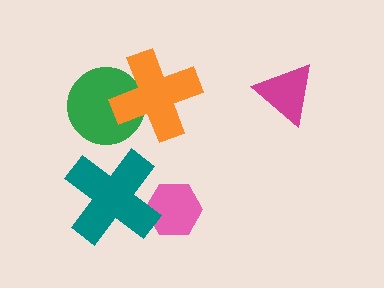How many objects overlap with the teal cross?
1 object overlaps with the teal cross.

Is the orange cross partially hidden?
No, no other shape covers it.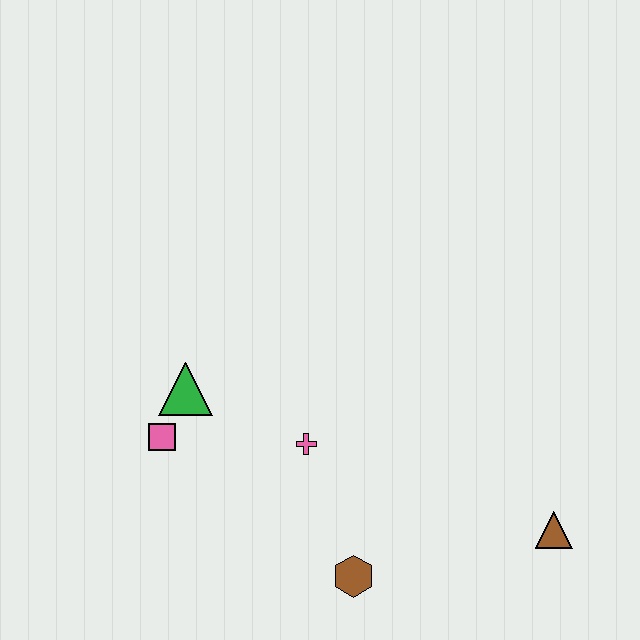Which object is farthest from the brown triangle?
The pink square is farthest from the brown triangle.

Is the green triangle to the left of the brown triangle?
Yes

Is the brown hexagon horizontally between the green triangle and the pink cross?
No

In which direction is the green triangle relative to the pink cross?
The green triangle is to the left of the pink cross.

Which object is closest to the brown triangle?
The brown hexagon is closest to the brown triangle.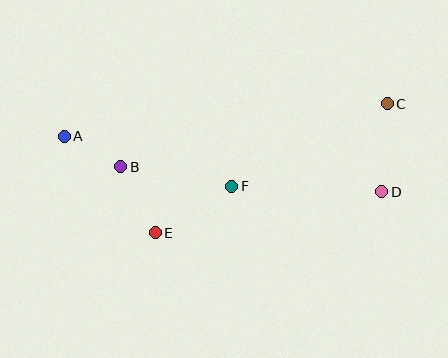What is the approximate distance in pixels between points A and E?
The distance between A and E is approximately 132 pixels.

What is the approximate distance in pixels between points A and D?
The distance between A and D is approximately 322 pixels.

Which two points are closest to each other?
Points A and B are closest to each other.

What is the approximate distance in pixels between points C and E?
The distance between C and E is approximately 265 pixels.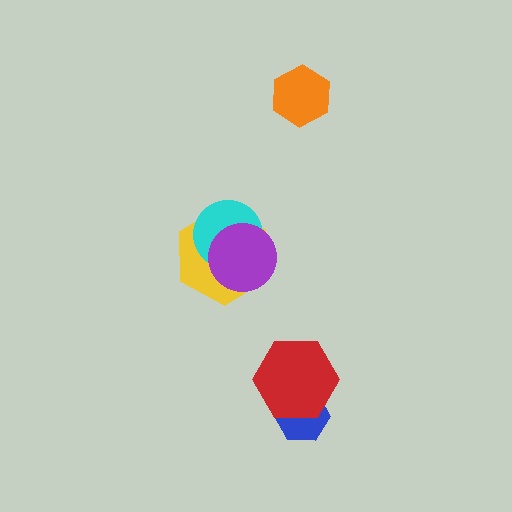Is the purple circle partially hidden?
No, no other shape covers it.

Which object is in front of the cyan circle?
The purple circle is in front of the cyan circle.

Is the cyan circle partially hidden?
Yes, it is partially covered by another shape.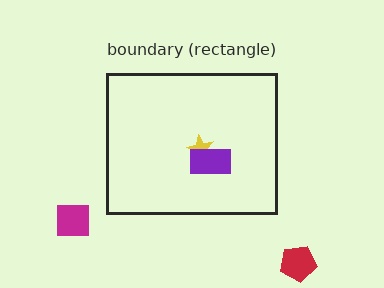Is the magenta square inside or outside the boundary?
Outside.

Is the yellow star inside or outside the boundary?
Inside.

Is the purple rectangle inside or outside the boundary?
Inside.